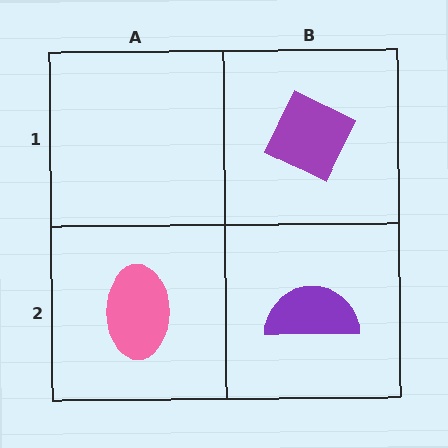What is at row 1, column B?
A purple diamond.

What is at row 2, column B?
A purple semicircle.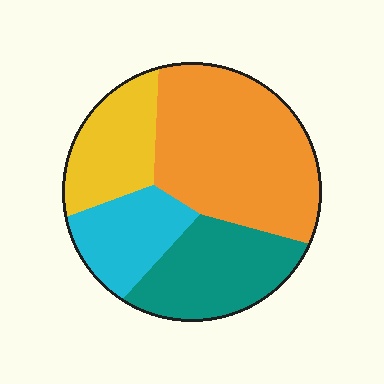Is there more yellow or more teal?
Teal.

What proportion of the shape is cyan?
Cyan covers about 15% of the shape.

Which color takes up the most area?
Orange, at roughly 45%.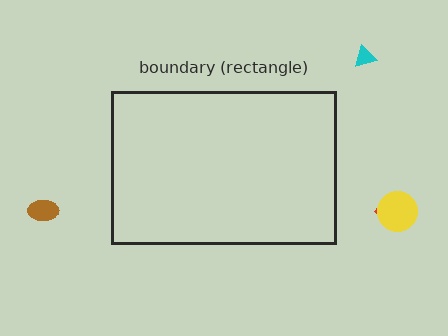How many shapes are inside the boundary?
0 inside, 4 outside.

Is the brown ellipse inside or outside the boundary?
Outside.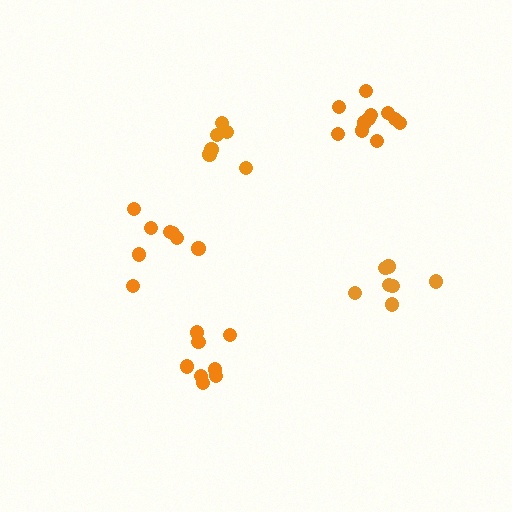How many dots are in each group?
Group 1: 8 dots, Group 2: 7 dots, Group 3: 8 dots, Group 4: 6 dots, Group 5: 11 dots (40 total).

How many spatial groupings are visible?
There are 5 spatial groupings.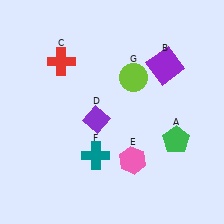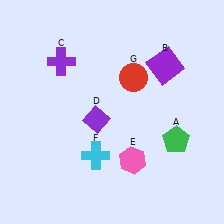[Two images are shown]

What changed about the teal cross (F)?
In Image 1, F is teal. In Image 2, it changed to cyan.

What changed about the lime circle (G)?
In Image 1, G is lime. In Image 2, it changed to red.